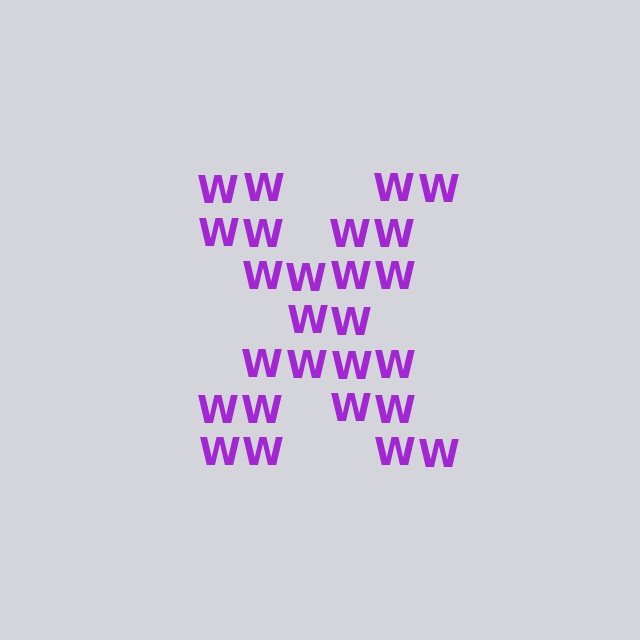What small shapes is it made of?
It is made of small letter W's.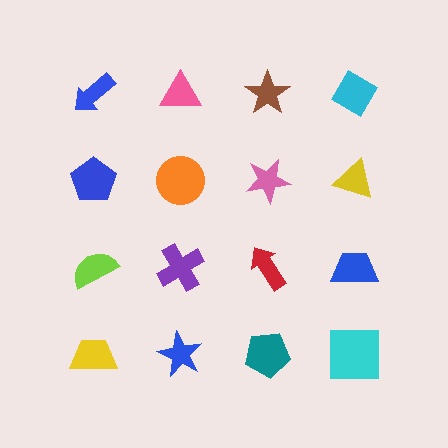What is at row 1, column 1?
A blue arrow.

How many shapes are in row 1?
4 shapes.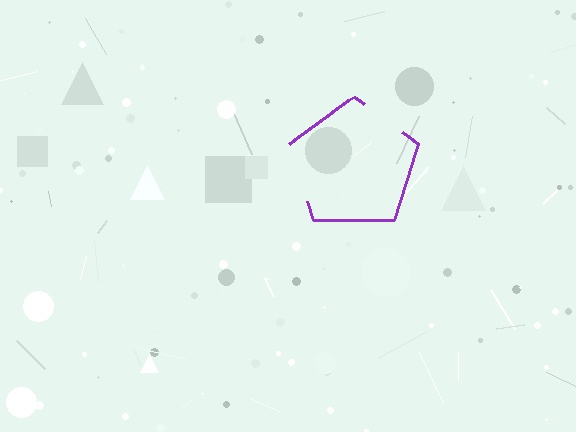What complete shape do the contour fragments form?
The contour fragments form a pentagon.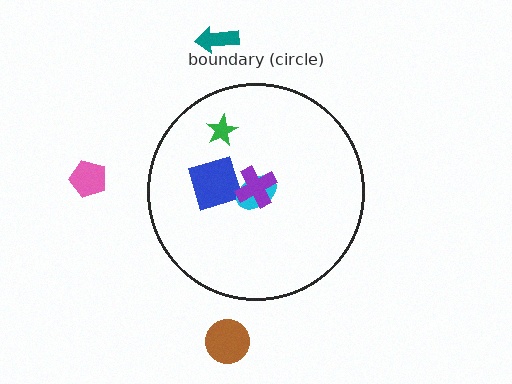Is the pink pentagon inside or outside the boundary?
Outside.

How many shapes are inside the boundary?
4 inside, 3 outside.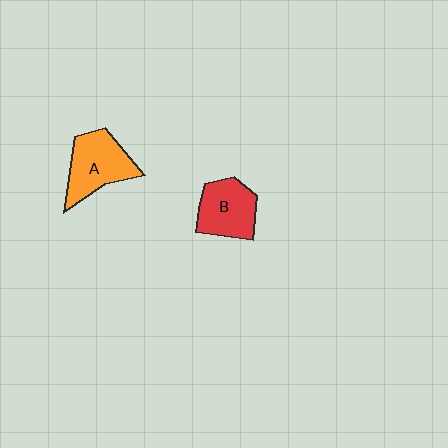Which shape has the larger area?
Shape A (orange).